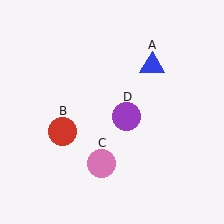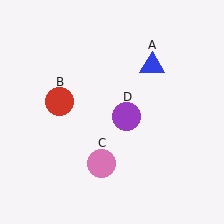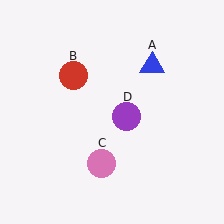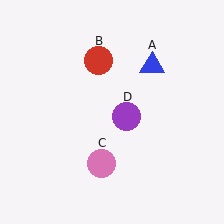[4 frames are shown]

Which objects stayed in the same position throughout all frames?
Blue triangle (object A) and pink circle (object C) and purple circle (object D) remained stationary.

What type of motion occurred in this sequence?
The red circle (object B) rotated clockwise around the center of the scene.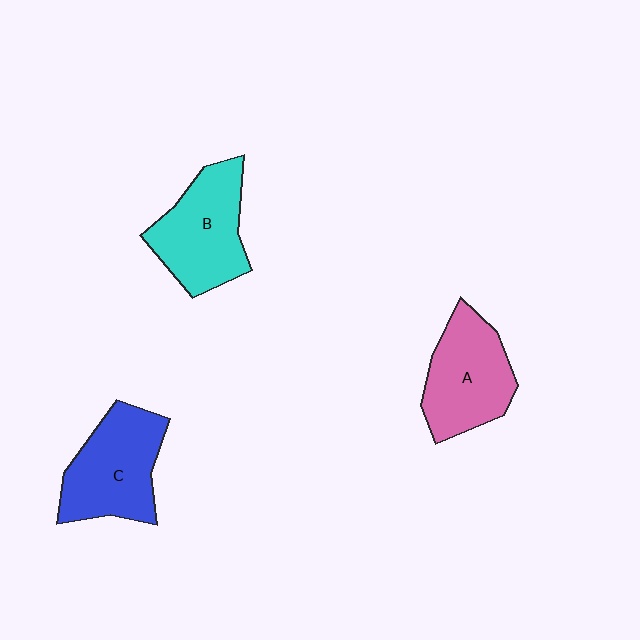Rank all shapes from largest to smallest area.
From largest to smallest: C (blue), B (cyan), A (pink).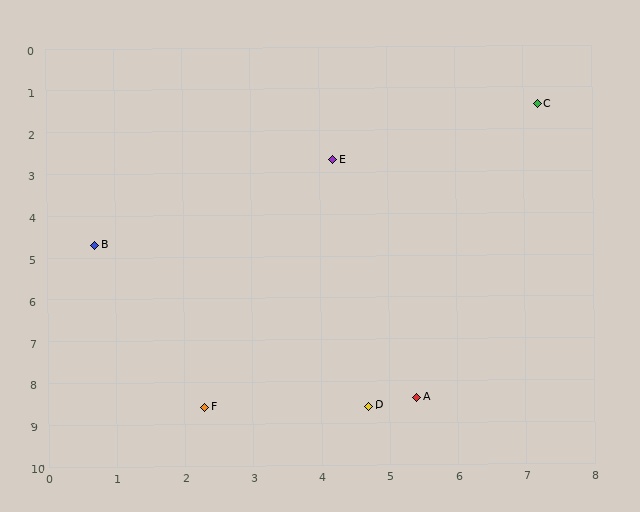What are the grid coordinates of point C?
Point C is at approximately (7.2, 1.4).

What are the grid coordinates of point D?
Point D is at approximately (4.7, 8.6).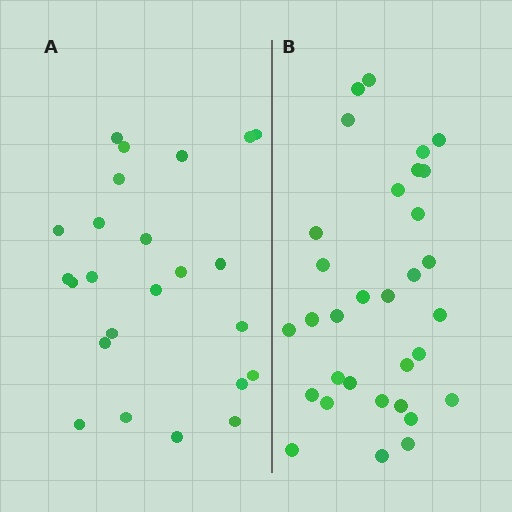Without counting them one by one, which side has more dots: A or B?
Region B (the right region) has more dots.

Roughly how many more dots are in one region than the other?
Region B has roughly 8 or so more dots than region A.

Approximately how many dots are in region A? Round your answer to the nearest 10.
About 20 dots. (The exact count is 24, which rounds to 20.)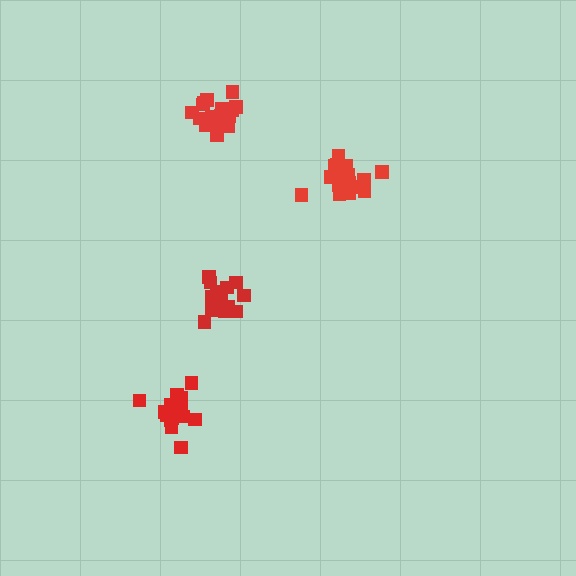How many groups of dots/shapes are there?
There are 4 groups.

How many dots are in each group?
Group 1: 17 dots, Group 2: 17 dots, Group 3: 18 dots, Group 4: 17 dots (69 total).